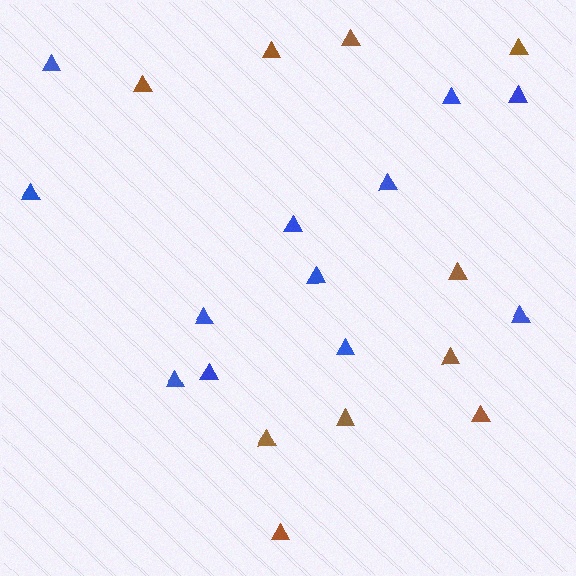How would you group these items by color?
There are 2 groups: one group of brown triangles (10) and one group of blue triangles (12).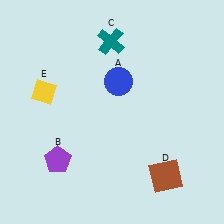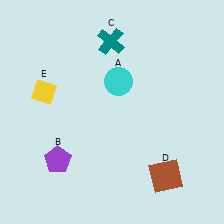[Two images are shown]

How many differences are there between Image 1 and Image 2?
There is 1 difference between the two images.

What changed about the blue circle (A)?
In Image 1, A is blue. In Image 2, it changed to cyan.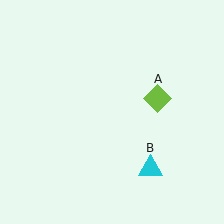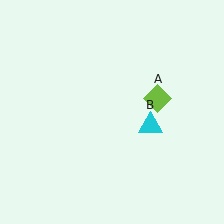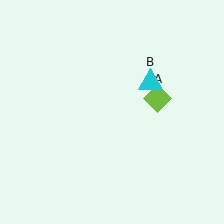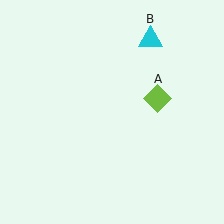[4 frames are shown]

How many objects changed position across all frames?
1 object changed position: cyan triangle (object B).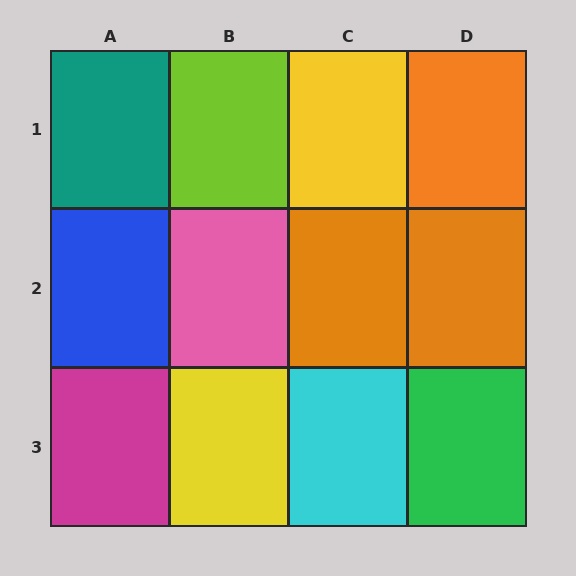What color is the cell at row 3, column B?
Yellow.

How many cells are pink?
1 cell is pink.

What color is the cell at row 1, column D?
Orange.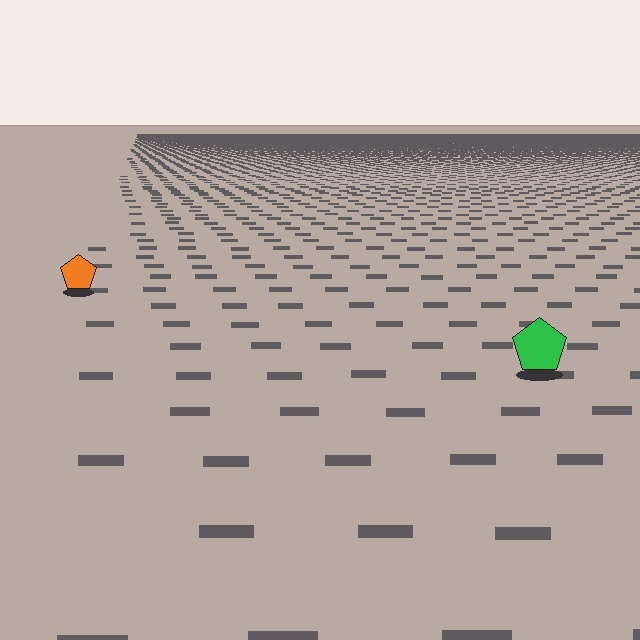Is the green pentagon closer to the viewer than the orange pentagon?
Yes. The green pentagon is closer — you can tell from the texture gradient: the ground texture is coarser near it.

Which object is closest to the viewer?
The green pentagon is closest. The texture marks near it are larger and more spread out.